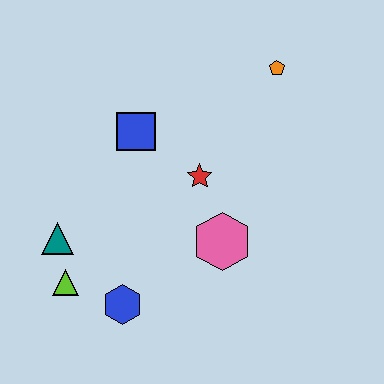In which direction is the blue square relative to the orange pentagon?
The blue square is to the left of the orange pentagon.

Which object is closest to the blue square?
The red star is closest to the blue square.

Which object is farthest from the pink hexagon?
The orange pentagon is farthest from the pink hexagon.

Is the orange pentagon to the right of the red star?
Yes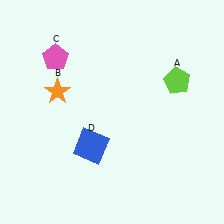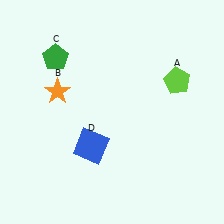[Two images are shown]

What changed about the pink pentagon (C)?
In Image 1, C is pink. In Image 2, it changed to green.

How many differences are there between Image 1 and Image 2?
There is 1 difference between the two images.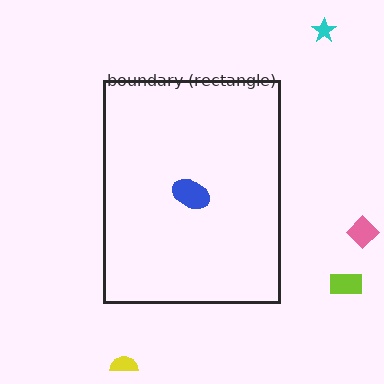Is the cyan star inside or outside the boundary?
Outside.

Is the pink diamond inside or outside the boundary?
Outside.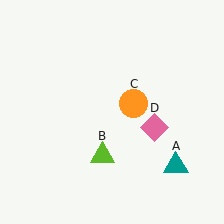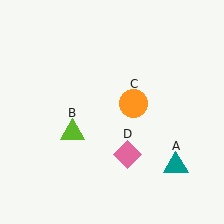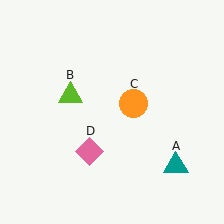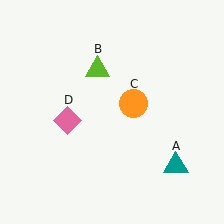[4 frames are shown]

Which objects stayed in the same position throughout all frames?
Teal triangle (object A) and orange circle (object C) remained stationary.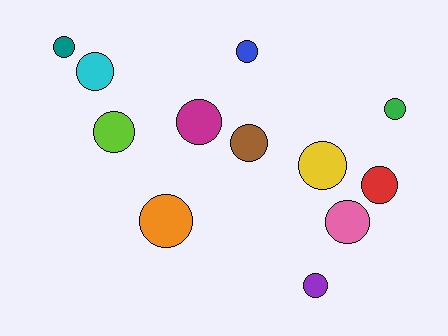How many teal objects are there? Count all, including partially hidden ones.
There is 1 teal object.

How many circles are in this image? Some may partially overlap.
There are 12 circles.